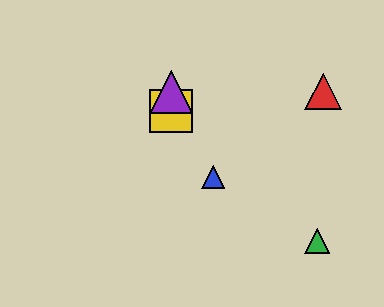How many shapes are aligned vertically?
2 shapes (the yellow square, the purple triangle) are aligned vertically.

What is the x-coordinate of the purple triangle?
The purple triangle is at x≈171.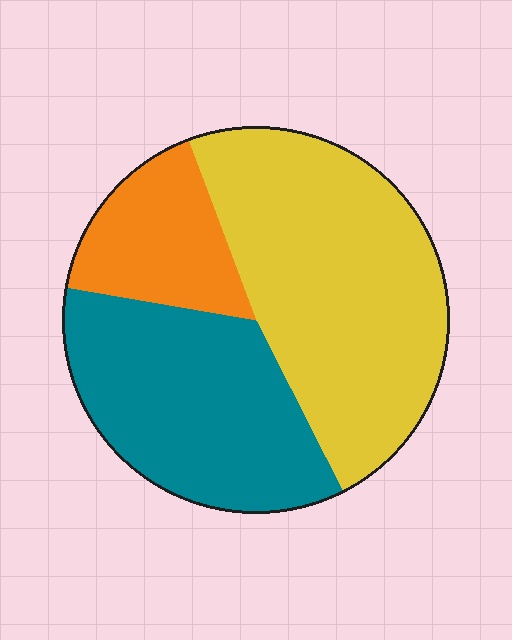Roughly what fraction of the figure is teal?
Teal covers about 35% of the figure.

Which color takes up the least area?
Orange, at roughly 15%.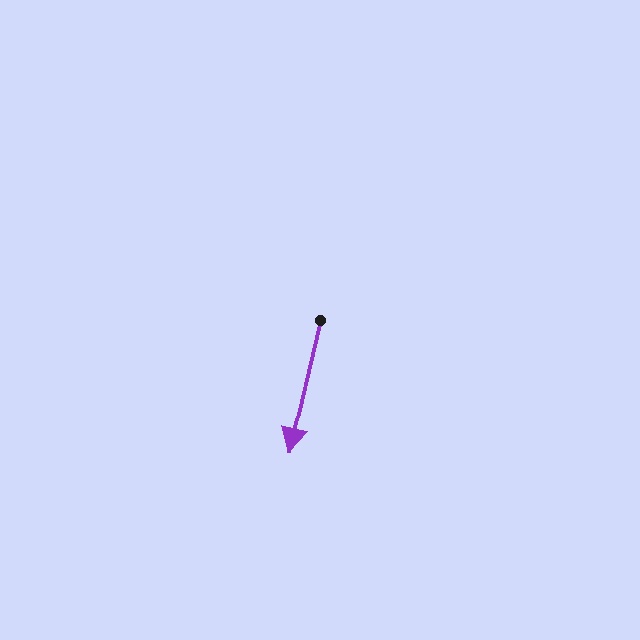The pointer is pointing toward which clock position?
Roughly 6 o'clock.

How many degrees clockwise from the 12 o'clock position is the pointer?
Approximately 193 degrees.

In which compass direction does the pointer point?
South.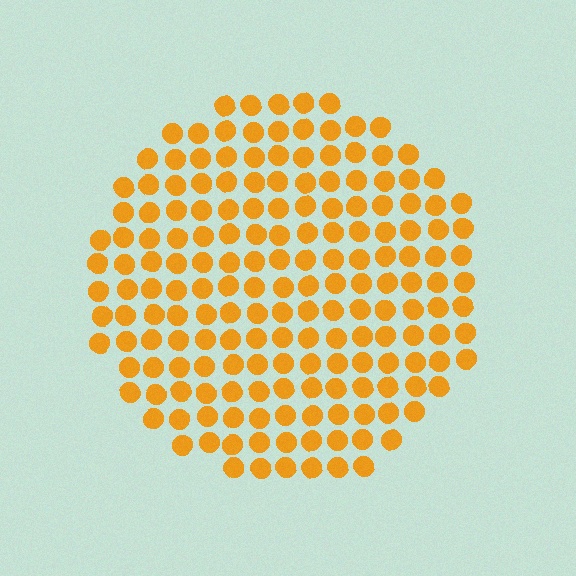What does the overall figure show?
The overall figure shows a circle.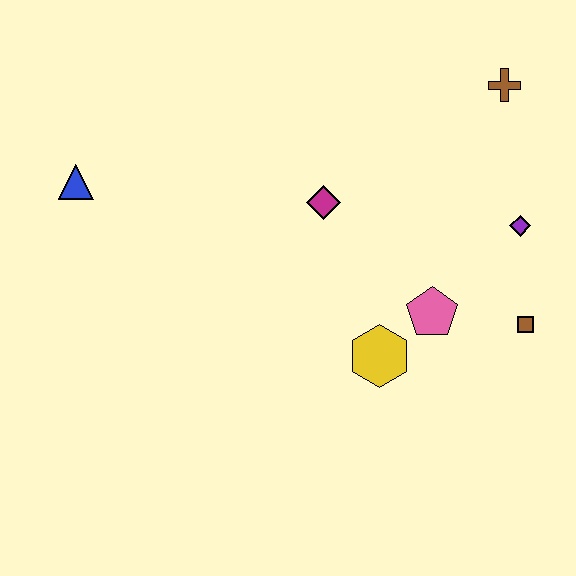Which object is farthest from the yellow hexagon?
The blue triangle is farthest from the yellow hexagon.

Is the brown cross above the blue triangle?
Yes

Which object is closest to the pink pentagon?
The yellow hexagon is closest to the pink pentagon.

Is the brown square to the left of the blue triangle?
No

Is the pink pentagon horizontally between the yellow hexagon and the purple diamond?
Yes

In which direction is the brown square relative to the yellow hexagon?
The brown square is to the right of the yellow hexagon.